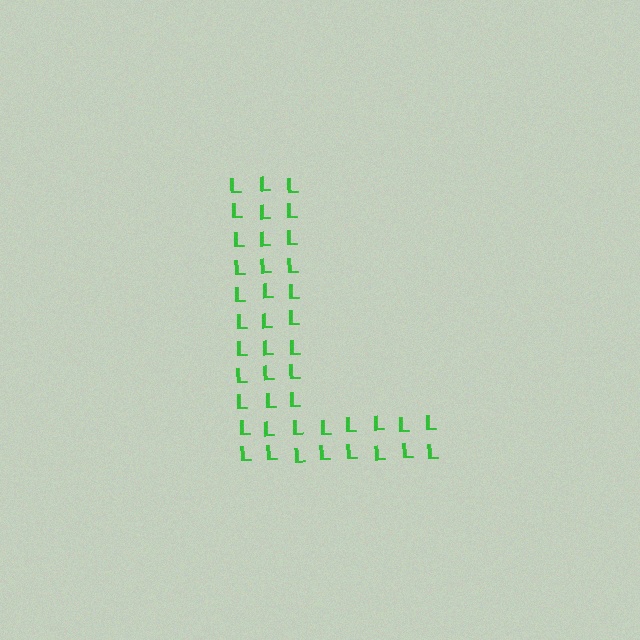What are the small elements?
The small elements are letter L's.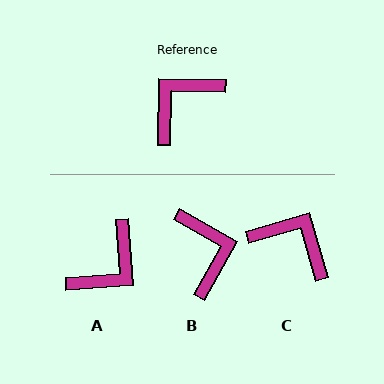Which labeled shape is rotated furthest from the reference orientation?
A, about 175 degrees away.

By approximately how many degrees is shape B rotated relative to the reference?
Approximately 119 degrees clockwise.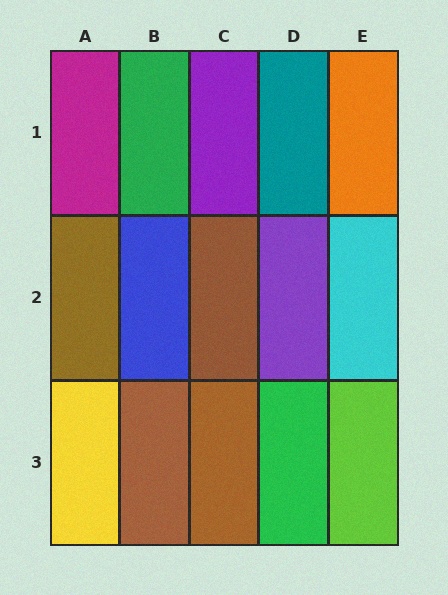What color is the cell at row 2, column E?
Cyan.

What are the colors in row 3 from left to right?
Yellow, brown, brown, green, lime.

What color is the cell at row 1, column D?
Teal.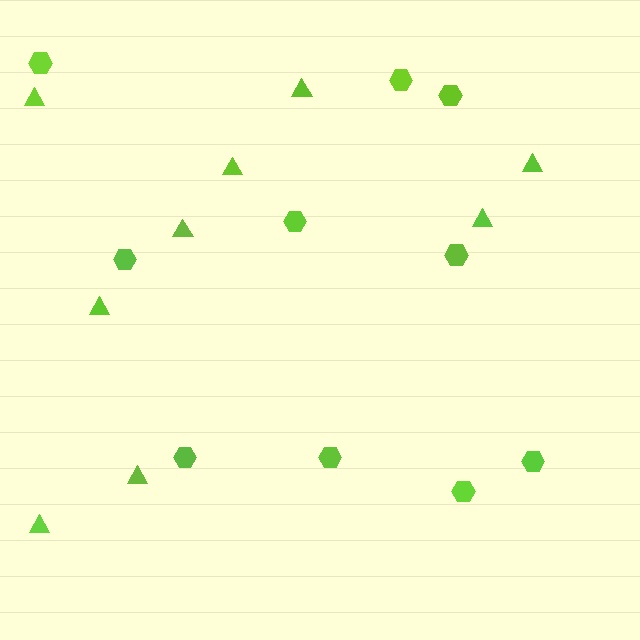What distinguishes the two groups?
There are 2 groups: one group of triangles (9) and one group of hexagons (10).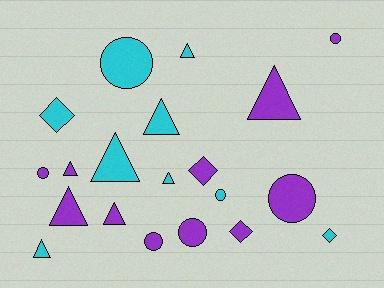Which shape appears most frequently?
Triangle, with 9 objects.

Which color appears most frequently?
Purple, with 11 objects.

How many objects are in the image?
There are 20 objects.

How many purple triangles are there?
There are 4 purple triangles.